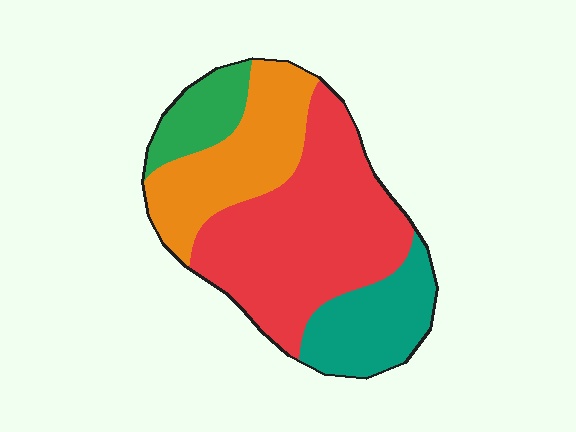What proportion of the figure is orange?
Orange takes up between a sixth and a third of the figure.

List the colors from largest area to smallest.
From largest to smallest: red, orange, teal, green.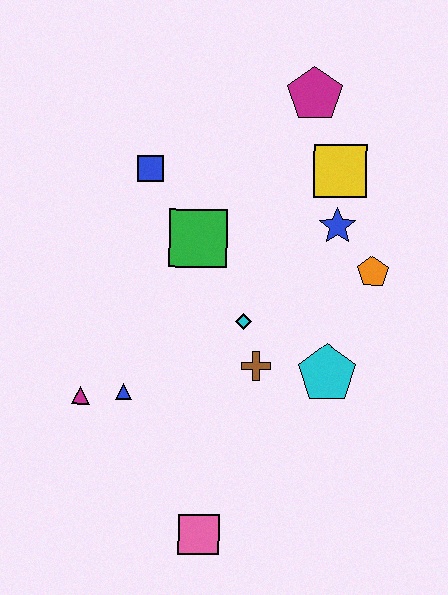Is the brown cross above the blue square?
No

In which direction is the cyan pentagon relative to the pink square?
The cyan pentagon is above the pink square.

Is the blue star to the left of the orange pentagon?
Yes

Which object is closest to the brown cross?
The cyan diamond is closest to the brown cross.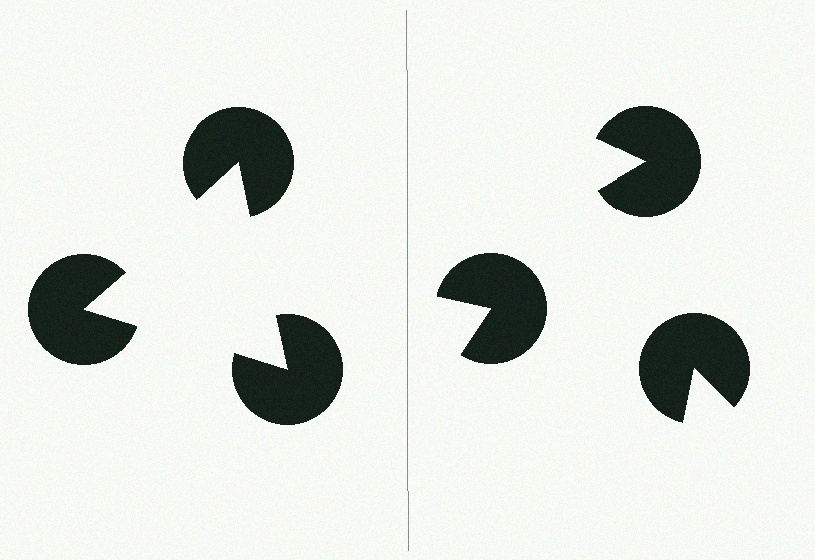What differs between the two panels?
The pac-man discs are positioned identically on both sides; only the wedge orientations differ. On the left they align to a triangle; on the right they are misaligned.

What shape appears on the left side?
An illusory triangle.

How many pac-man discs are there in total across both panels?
6 — 3 on each side.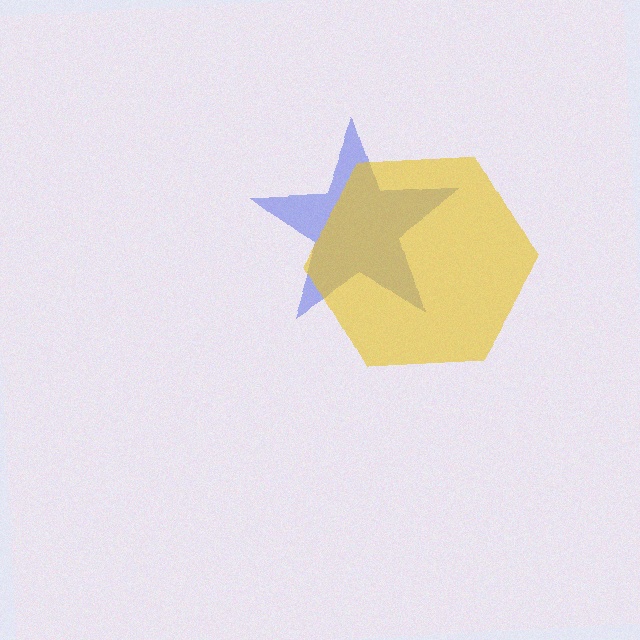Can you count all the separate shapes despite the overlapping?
Yes, there are 2 separate shapes.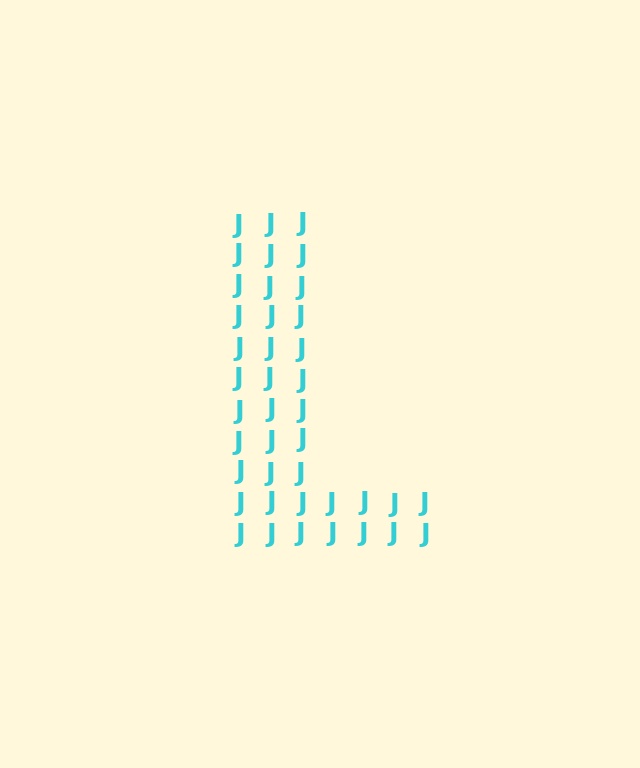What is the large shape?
The large shape is the letter L.